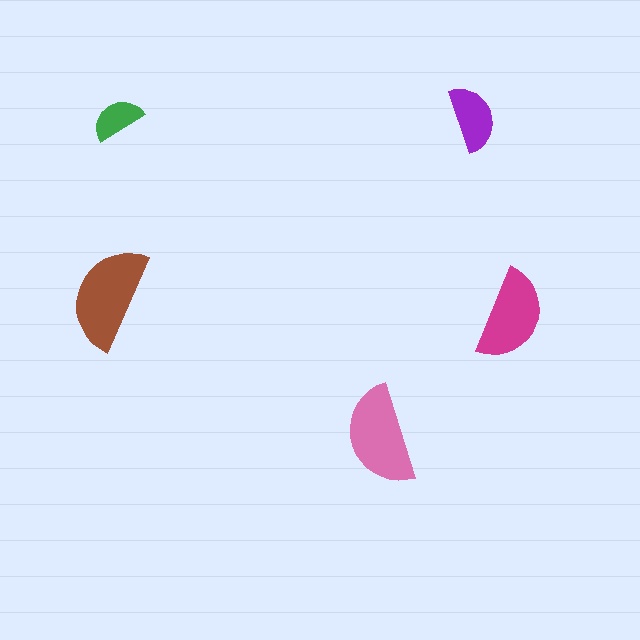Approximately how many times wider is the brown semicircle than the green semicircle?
About 2 times wider.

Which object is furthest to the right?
The magenta semicircle is rightmost.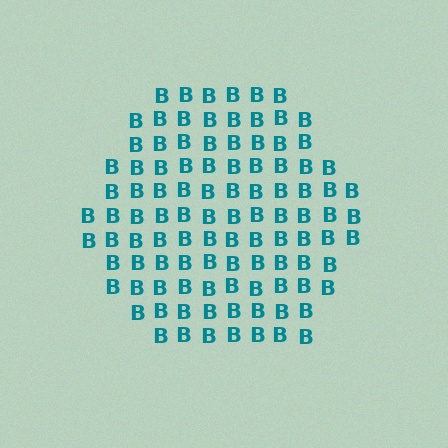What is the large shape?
The large shape is a hexagon.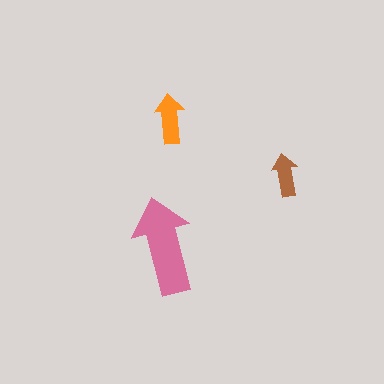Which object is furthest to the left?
The pink arrow is leftmost.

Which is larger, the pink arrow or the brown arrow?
The pink one.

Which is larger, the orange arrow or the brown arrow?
The orange one.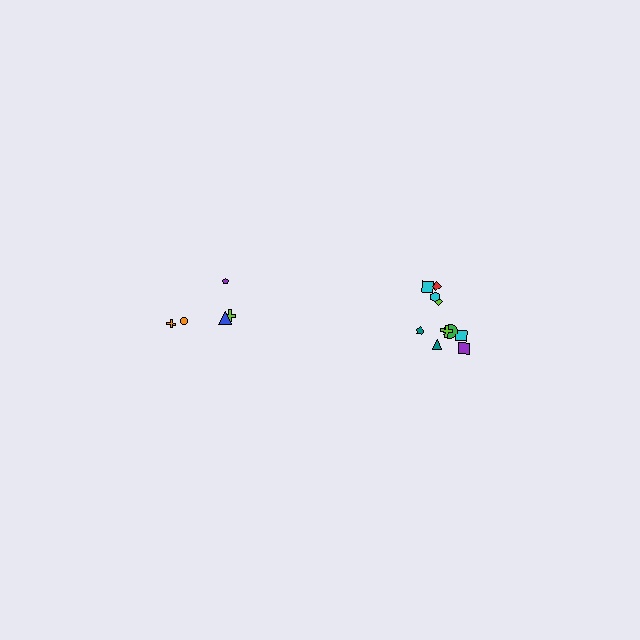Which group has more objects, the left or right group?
The right group.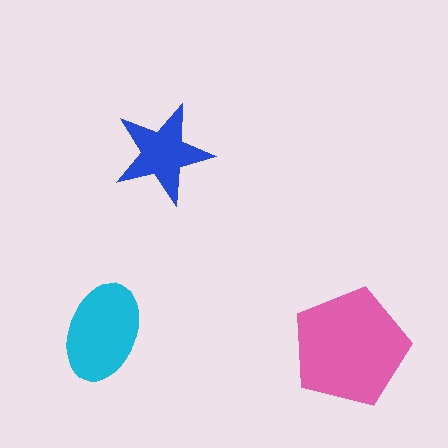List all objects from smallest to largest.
The blue star, the cyan ellipse, the pink pentagon.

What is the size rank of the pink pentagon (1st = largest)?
1st.